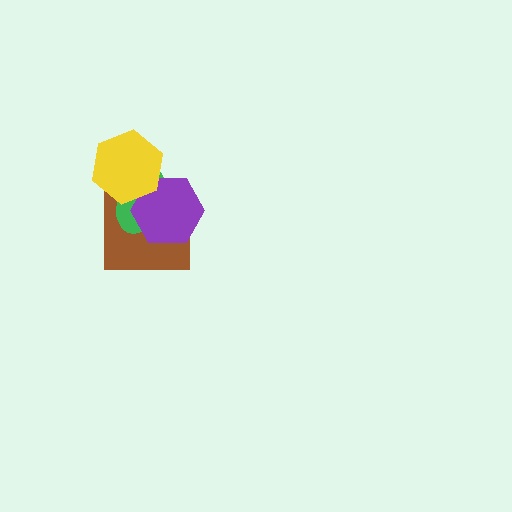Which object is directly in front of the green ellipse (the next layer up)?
The purple hexagon is directly in front of the green ellipse.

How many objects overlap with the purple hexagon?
3 objects overlap with the purple hexagon.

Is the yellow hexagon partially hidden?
No, no other shape covers it.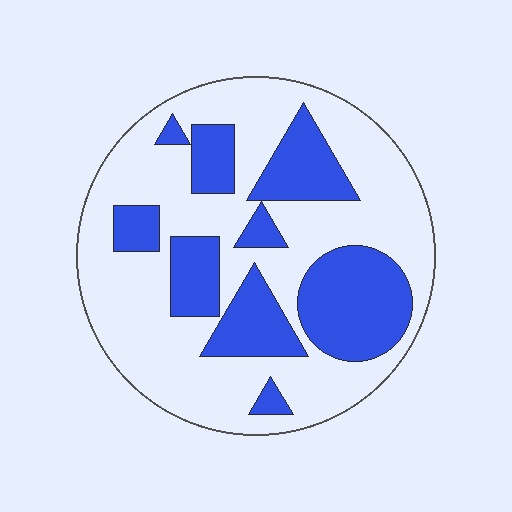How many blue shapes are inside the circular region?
9.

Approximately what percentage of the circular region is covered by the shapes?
Approximately 35%.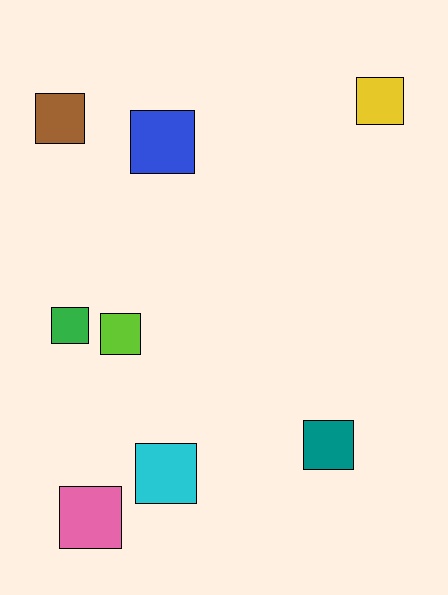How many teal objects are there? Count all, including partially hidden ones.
There is 1 teal object.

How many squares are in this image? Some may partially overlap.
There are 8 squares.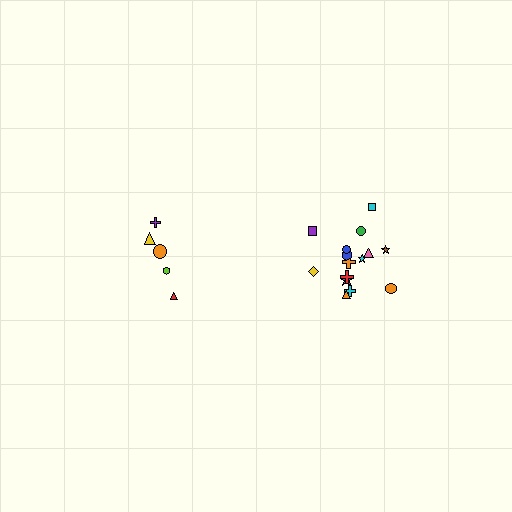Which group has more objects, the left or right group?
The right group.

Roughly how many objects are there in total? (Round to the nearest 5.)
Roughly 20 objects in total.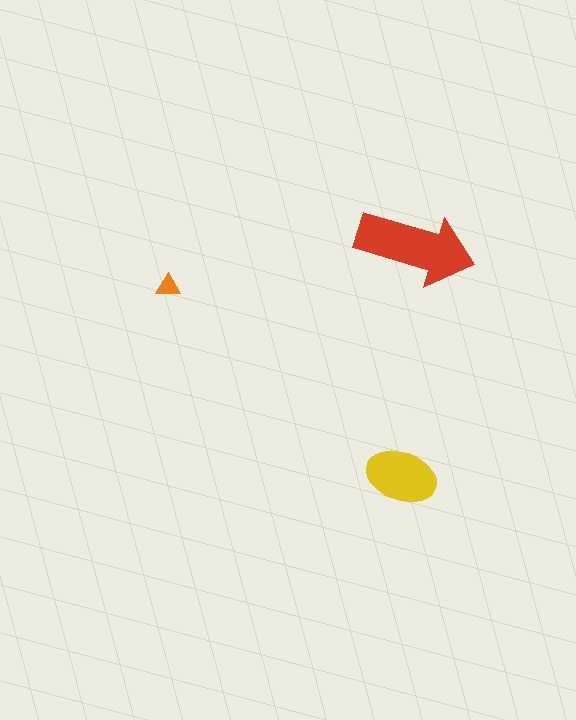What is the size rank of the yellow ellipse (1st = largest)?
2nd.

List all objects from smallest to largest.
The orange triangle, the yellow ellipse, the red arrow.